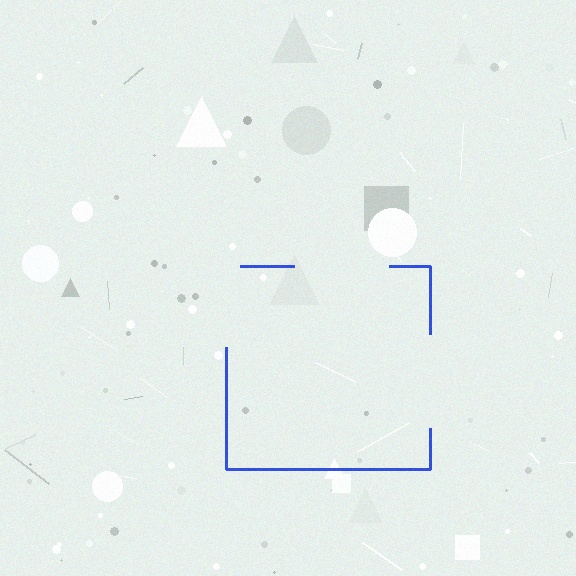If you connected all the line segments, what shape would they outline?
They would outline a square.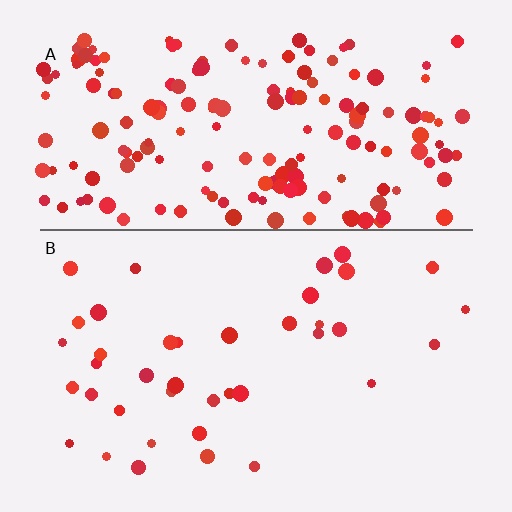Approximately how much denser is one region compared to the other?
Approximately 4.4× — region A over region B.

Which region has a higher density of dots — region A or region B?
A (the top).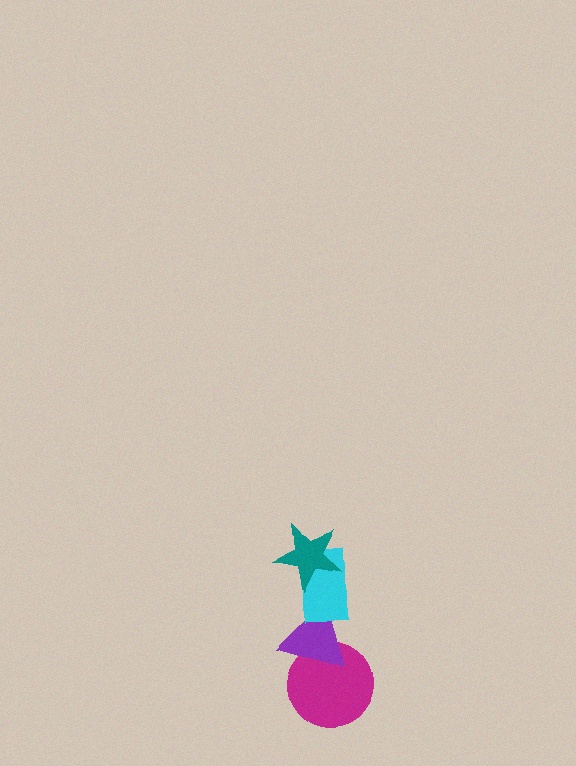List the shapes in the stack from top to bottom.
From top to bottom: the teal star, the cyan rectangle, the purple triangle, the magenta circle.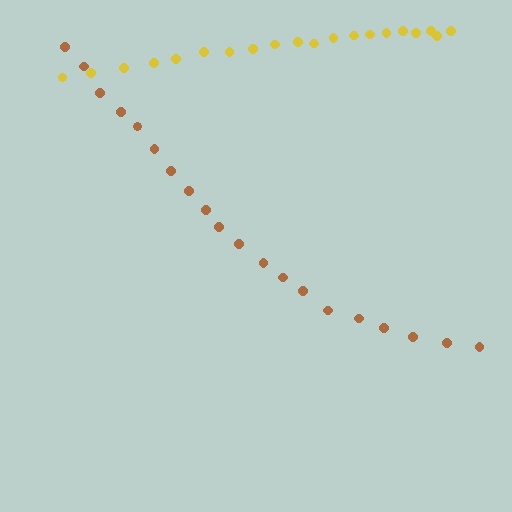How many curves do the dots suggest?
There are 2 distinct paths.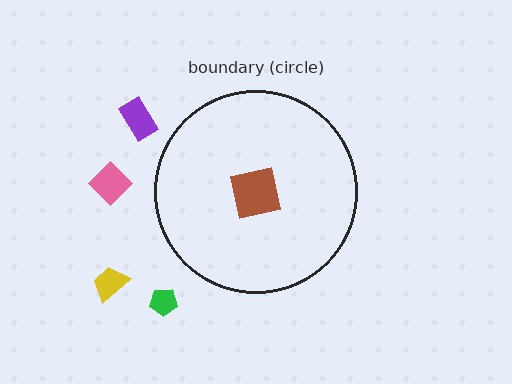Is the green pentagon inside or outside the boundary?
Outside.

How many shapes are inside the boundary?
1 inside, 4 outside.